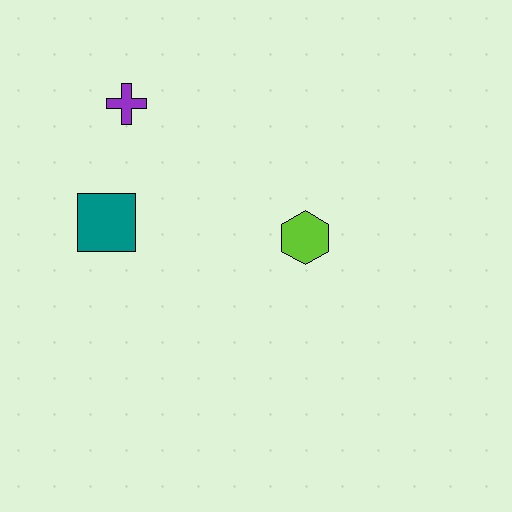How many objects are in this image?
There are 3 objects.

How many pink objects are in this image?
There are no pink objects.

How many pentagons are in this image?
There are no pentagons.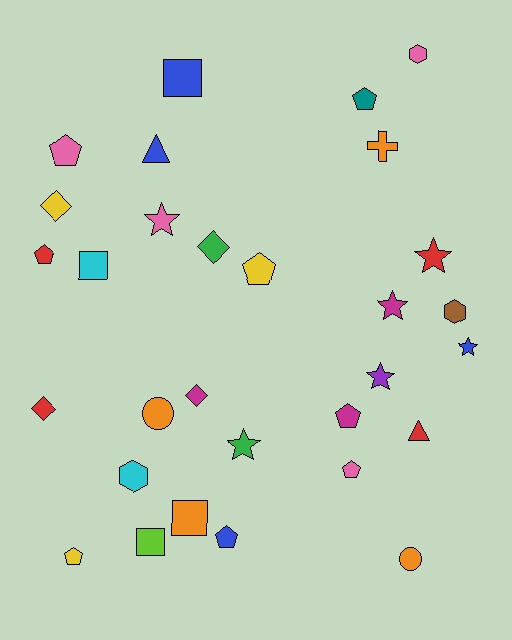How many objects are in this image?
There are 30 objects.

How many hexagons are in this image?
There are 3 hexagons.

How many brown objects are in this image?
There is 1 brown object.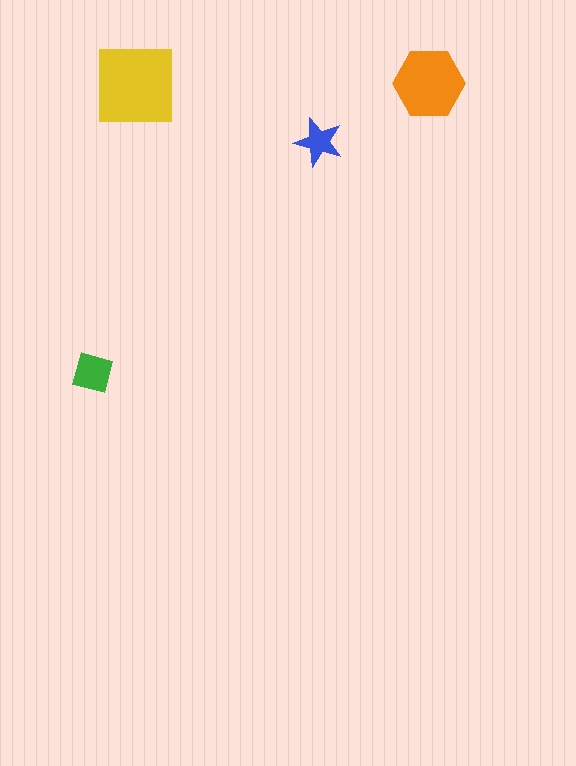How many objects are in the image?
There are 4 objects in the image.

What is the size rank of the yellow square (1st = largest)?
1st.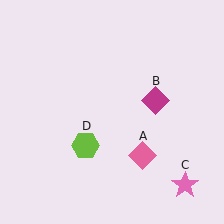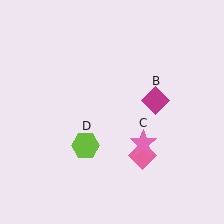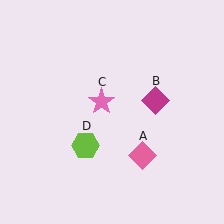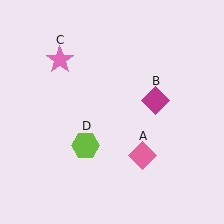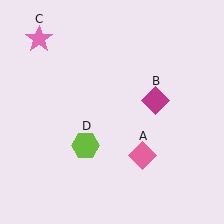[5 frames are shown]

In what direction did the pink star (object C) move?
The pink star (object C) moved up and to the left.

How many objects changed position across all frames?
1 object changed position: pink star (object C).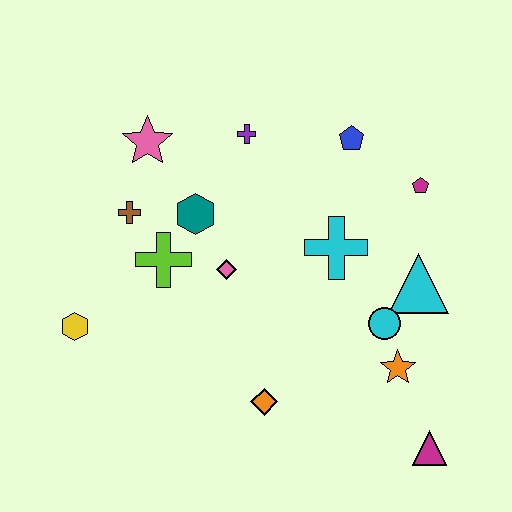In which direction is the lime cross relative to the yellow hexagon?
The lime cross is to the right of the yellow hexagon.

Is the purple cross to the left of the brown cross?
No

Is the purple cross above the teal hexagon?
Yes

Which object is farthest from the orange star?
The pink star is farthest from the orange star.